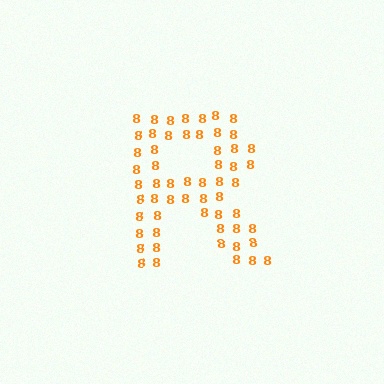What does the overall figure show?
The overall figure shows the letter R.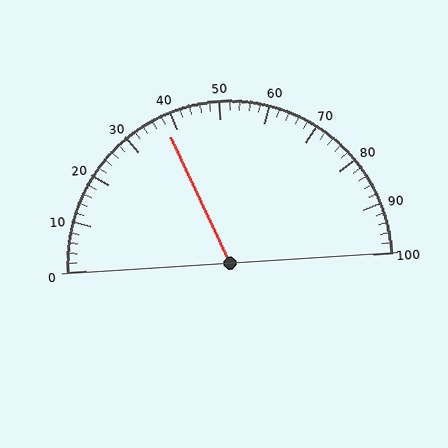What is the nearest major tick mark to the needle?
The nearest major tick mark is 40.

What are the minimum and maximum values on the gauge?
The gauge ranges from 0 to 100.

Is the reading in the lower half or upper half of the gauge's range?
The reading is in the lower half of the range (0 to 100).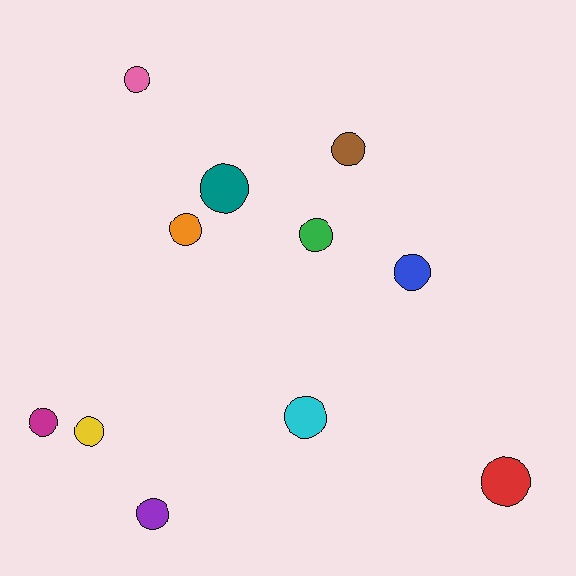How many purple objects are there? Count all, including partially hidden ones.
There is 1 purple object.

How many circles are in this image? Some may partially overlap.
There are 11 circles.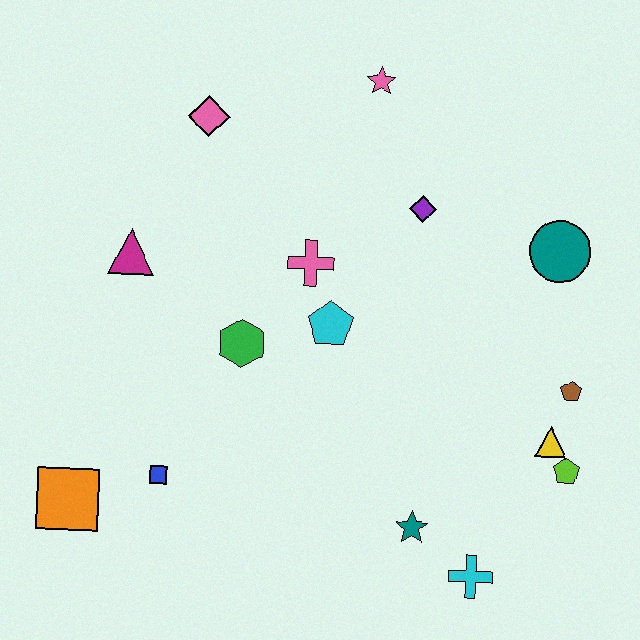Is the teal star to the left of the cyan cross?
Yes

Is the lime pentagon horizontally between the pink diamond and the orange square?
No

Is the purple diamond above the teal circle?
Yes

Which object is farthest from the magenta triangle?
The lime pentagon is farthest from the magenta triangle.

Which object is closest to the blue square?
The orange square is closest to the blue square.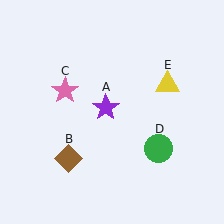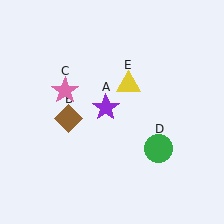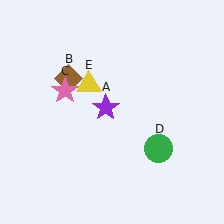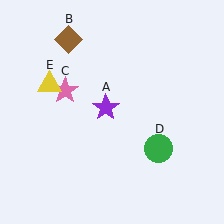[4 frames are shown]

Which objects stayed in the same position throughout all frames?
Purple star (object A) and pink star (object C) and green circle (object D) remained stationary.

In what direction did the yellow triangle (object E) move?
The yellow triangle (object E) moved left.